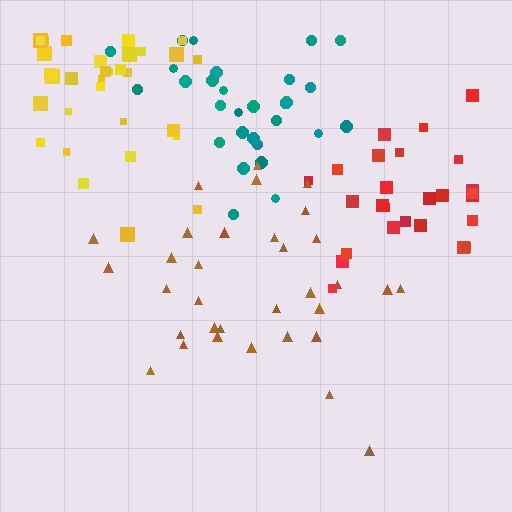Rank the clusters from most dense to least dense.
yellow, teal, red, brown.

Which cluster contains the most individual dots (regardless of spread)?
Yellow (34).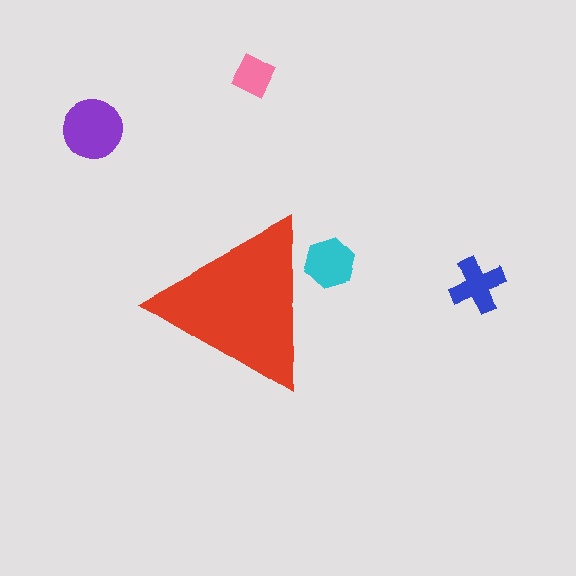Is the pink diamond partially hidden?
No, the pink diamond is fully visible.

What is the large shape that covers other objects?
A red triangle.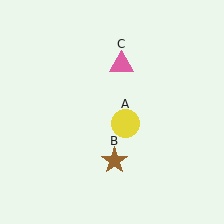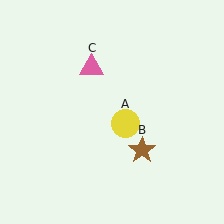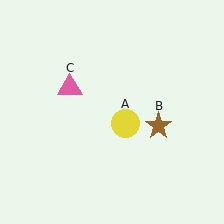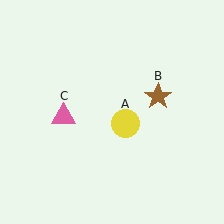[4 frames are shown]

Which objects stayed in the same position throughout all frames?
Yellow circle (object A) remained stationary.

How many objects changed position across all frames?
2 objects changed position: brown star (object B), pink triangle (object C).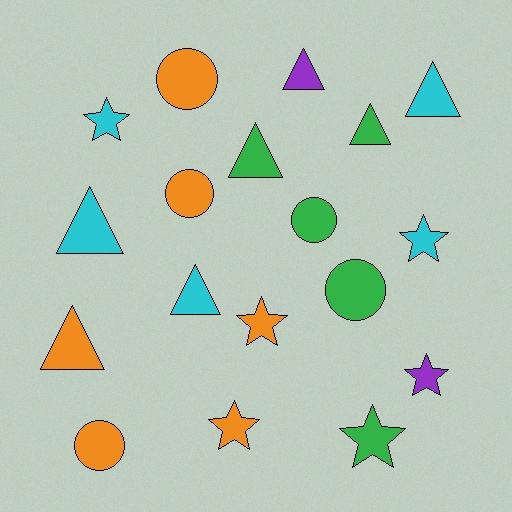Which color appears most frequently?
Orange, with 6 objects.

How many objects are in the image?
There are 18 objects.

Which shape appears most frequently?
Triangle, with 7 objects.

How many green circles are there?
There are 2 green circles.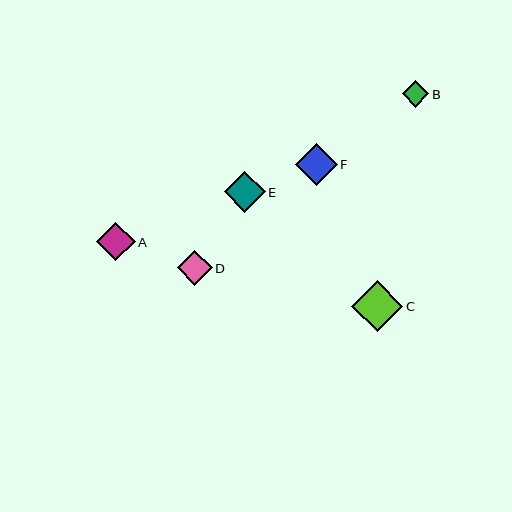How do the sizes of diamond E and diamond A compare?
Diamond E and diamond A are approximately the same size.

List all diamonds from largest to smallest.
From largest to smallest: C, F, E, A, D, B.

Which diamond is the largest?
Diamond C is the largest with a size of approximately 51 pixels.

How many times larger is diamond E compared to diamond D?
Diamond E is approximately 1.2 times the size of diamond D.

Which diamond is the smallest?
Diamond B is the smallest with a size of approximately 27 pixels.